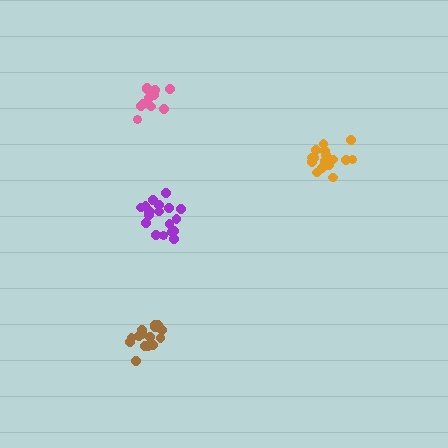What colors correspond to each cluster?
The clusters are colored: brown, pink, orange, purple.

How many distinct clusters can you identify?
There are 4 distinct clusters.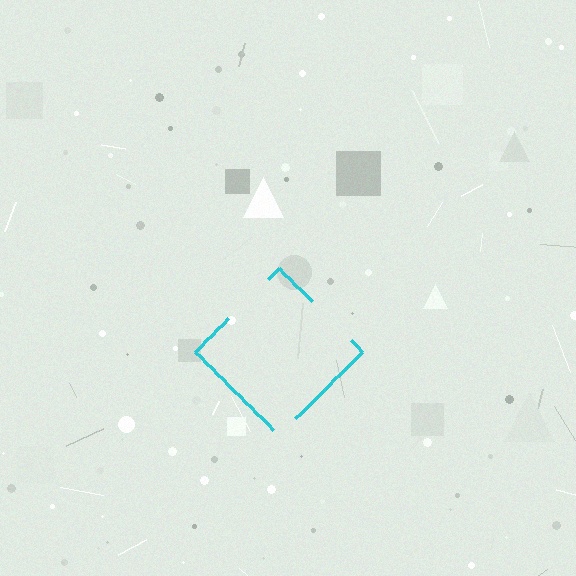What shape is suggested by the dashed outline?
The dashed outline suggests a diamond.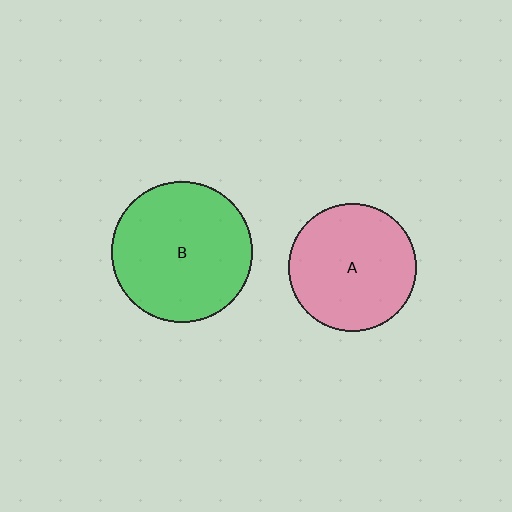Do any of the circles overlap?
No, none of the circles overlap.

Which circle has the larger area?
Circle B (green).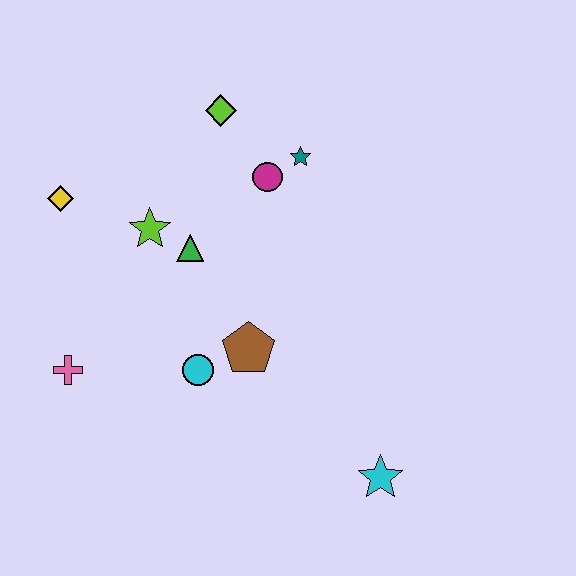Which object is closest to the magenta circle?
The teal star is closest to the magenta circle.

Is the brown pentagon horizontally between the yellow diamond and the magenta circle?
Yes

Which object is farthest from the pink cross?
The cyan star is farthest from the pink cross.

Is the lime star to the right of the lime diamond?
No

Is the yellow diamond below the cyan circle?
No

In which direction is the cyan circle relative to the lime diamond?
The cyan circle is below the lime diamond.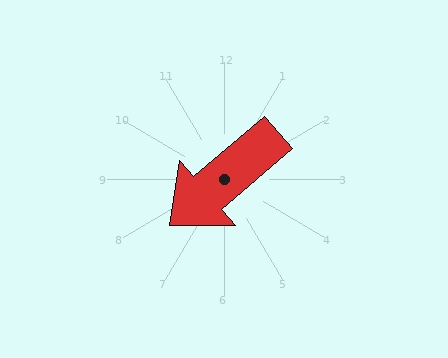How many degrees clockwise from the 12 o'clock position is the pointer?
Approximately 230 degrees.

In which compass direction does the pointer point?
Southwest.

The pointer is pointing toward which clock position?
Roughly 8 o'clock.